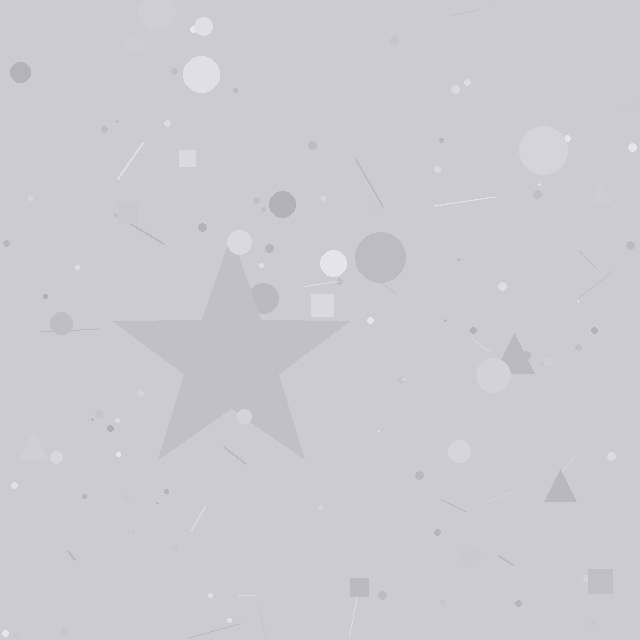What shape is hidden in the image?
A star is hidden in the image.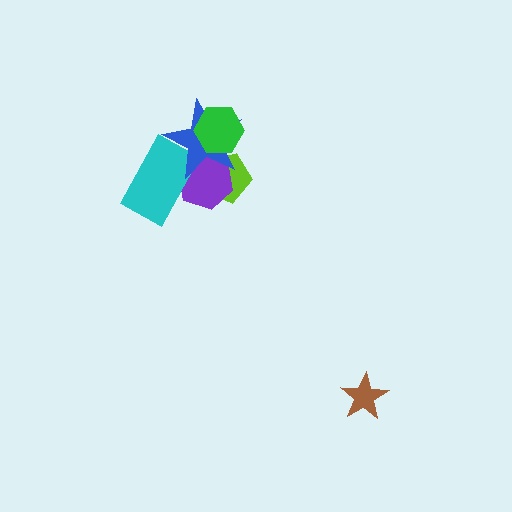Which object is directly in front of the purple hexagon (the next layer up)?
The cyan rectangle is directly in front of the purple hexagon.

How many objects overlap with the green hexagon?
1 object overlaps with the green hexagon.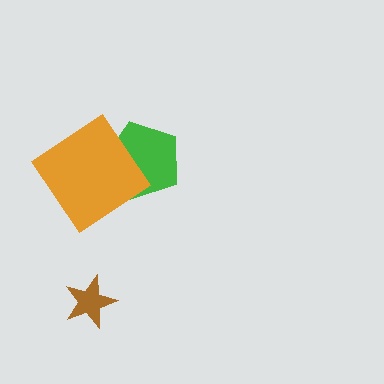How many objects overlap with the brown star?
0 objects overlap with the brown star.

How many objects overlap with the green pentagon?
1 object overlaps with the green pentagon.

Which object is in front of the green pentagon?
The orange diamond is in front of the green pentagon.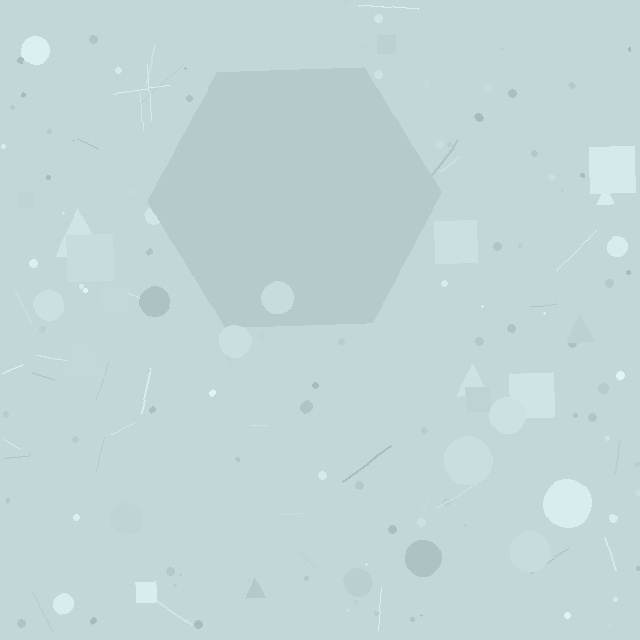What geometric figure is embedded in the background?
A hexagon is embedded in the background.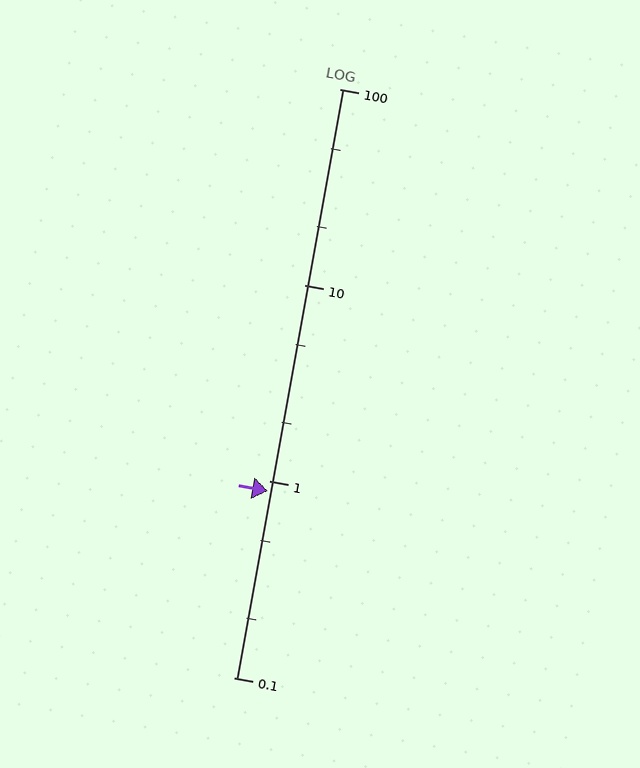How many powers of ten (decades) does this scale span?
The scale spans 3 decades, from 0.1 to 100.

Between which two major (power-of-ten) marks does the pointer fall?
The pointer is between 0.1 and 1.